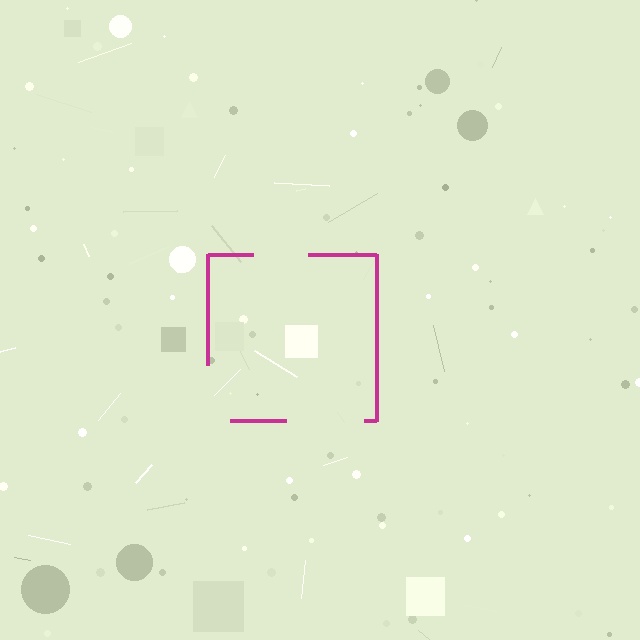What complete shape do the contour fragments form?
The contour fragments form a square.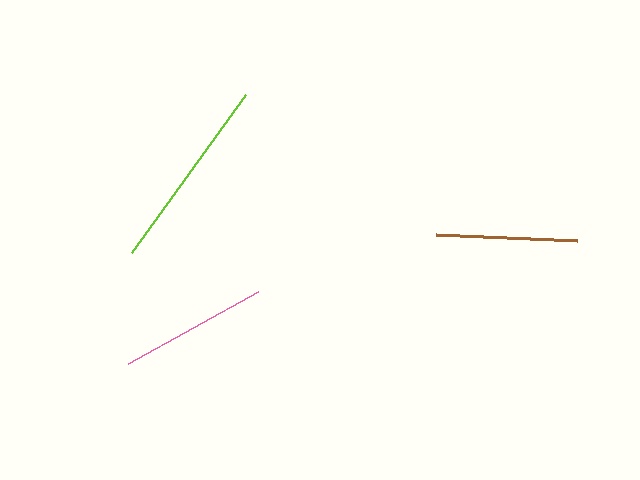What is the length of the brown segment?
The brown segment is approximately 141 pixels long.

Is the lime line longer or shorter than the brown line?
The lime line is longer than the brown line.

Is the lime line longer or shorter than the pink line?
The lime line is longer than the pink line.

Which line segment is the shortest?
The brown line is the shortest at approximately 141 pixels.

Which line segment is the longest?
The lime line is the longest at approximately 195 pixels.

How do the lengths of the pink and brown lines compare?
The pink and brown lines are approximately the same length.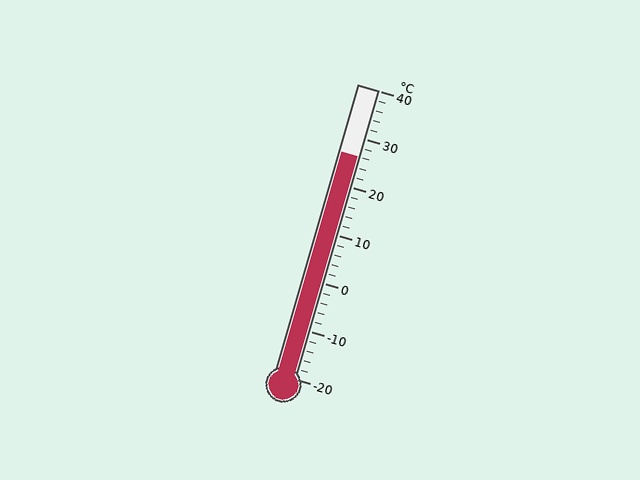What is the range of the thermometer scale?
The thermometer scale ranges from -20°C to 40°C.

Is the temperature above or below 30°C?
The temperature is below 30°C.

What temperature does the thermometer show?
The thermometer shows approximately 26°C.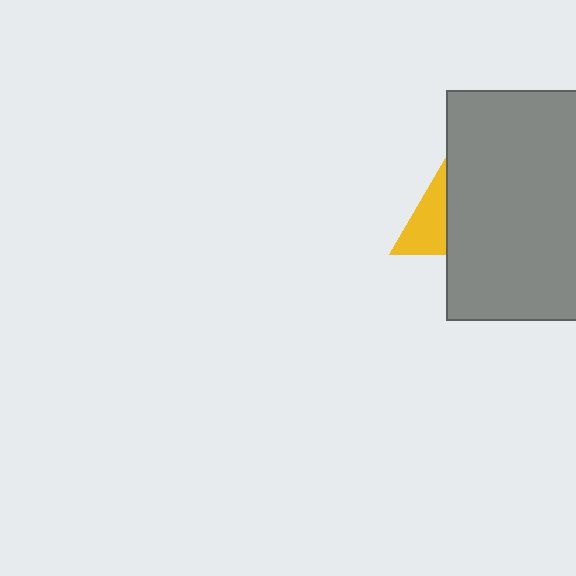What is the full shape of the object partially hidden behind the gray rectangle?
The partially hidden object is a yellow triangle.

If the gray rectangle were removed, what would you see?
You would see the complete yellow triangle.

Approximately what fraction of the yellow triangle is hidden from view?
Roughly 55% of the yellow triangle is hidden behind the gray rectangle.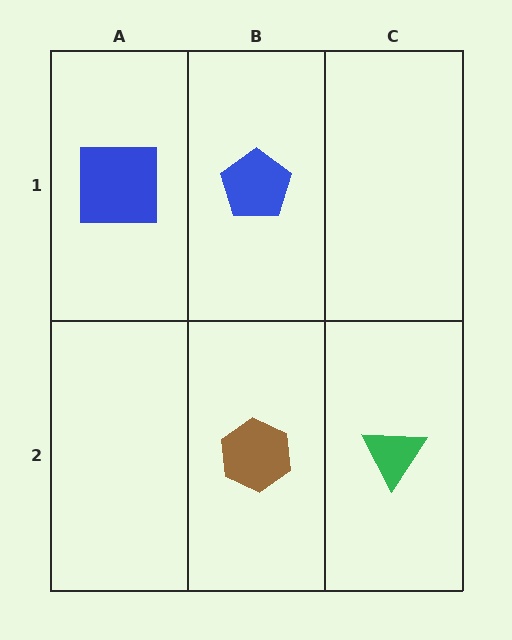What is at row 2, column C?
A green triangle.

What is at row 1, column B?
A blue pentagon.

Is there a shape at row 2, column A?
No, that cell is empty.